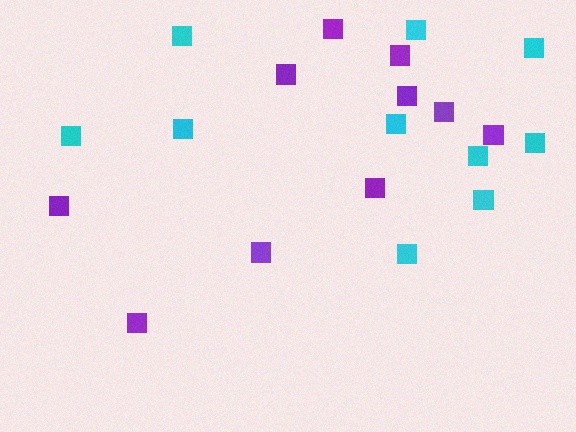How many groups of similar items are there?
There are 2 groups: one group of cyan squares (10) and one group of purple squares (10).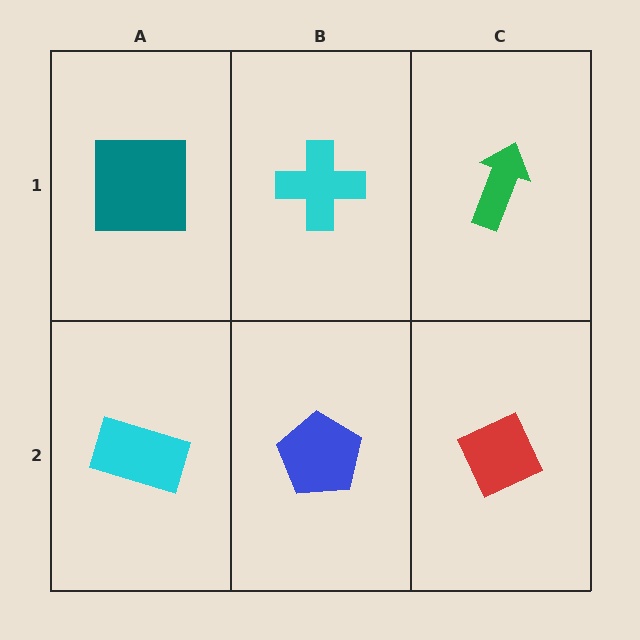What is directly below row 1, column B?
A blue pentagon.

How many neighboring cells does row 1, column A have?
2.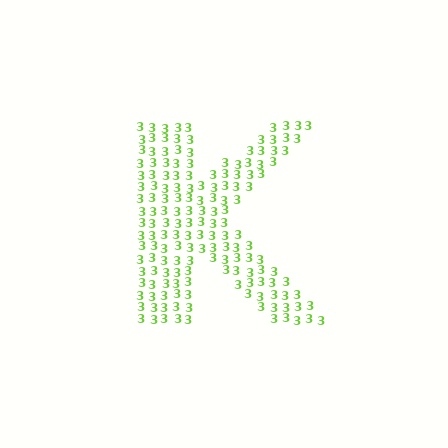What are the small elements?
The small elements are digit 3's.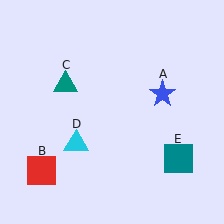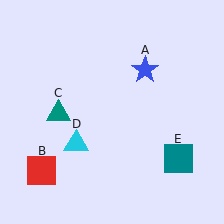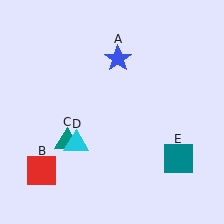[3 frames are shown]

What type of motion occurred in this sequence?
The blue star (object A), teal triangle (object C) rotated counterclockwise around the center of the scene.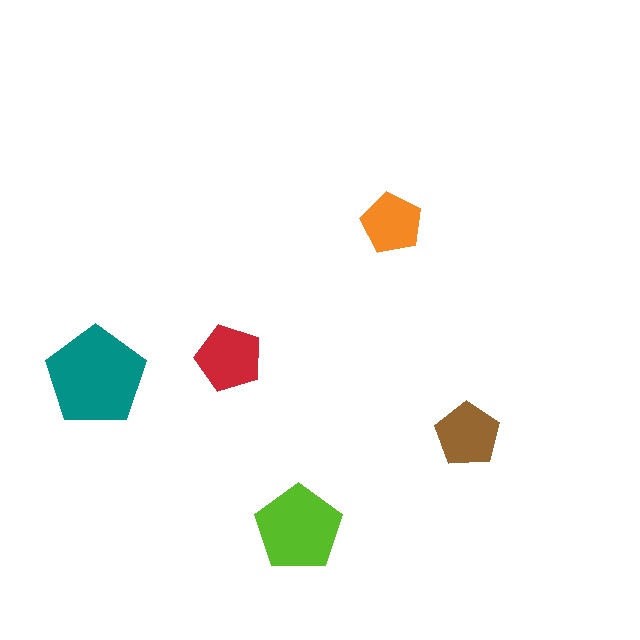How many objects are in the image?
There are 5 objects in the image.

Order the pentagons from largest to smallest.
the teal one, the lime one, the red one, the brown one, the orange one.